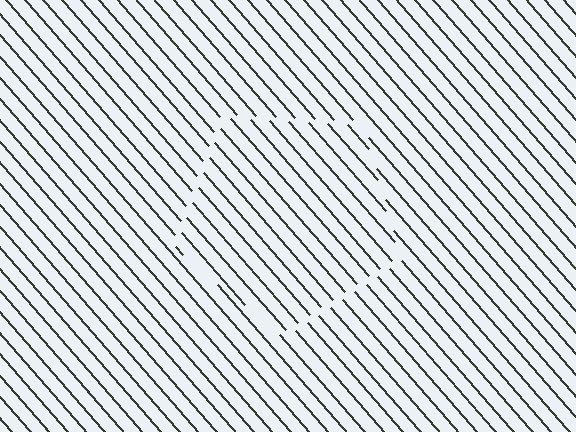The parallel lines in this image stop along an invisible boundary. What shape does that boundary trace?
An illusory pentagon. The interior of the shape contains the same grating, shifted by half a period — the contour is defined by the phase discontinuity where line-ends from the inner and outer gratings abut.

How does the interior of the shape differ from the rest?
The interior of the shape contains the same grating, shifted by half a period — the contour is defined by the phase discontinuity where line-ends from the inner and outer gratings abut.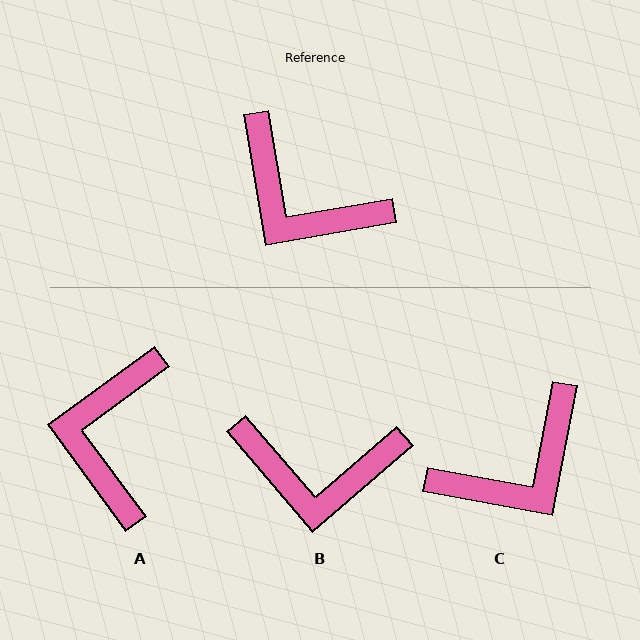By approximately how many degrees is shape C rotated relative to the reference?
Approximately 70 degrees counter-clockwise.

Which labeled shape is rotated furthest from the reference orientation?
C, about 70 degrees away.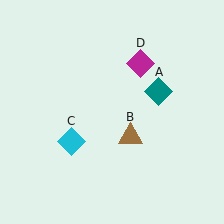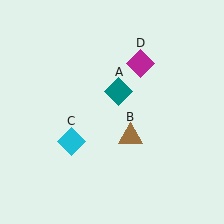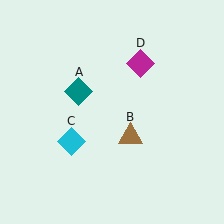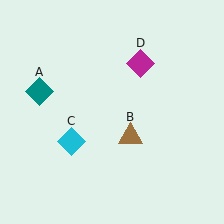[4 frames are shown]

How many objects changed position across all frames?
1 object changed position: teal diamond (object A).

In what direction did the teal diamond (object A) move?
The teal diamond (object A) moved left.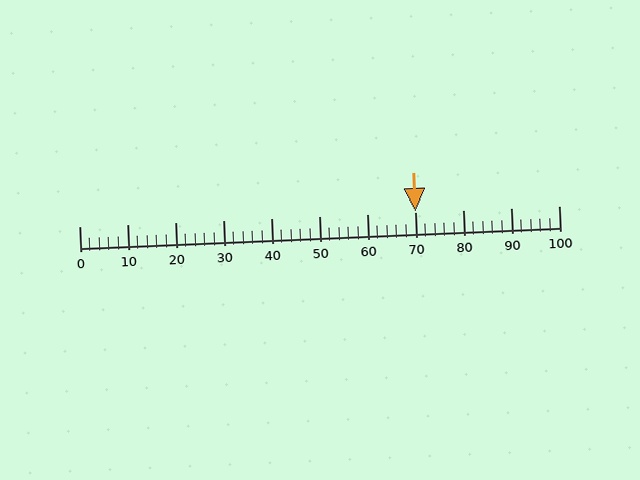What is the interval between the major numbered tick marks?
The major tick marks are spaced 10 units apart.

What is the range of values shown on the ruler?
The ruler shows values from 0 to 100.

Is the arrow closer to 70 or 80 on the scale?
The arrow is closer to 70.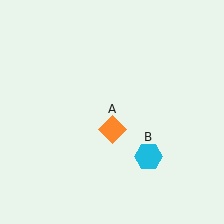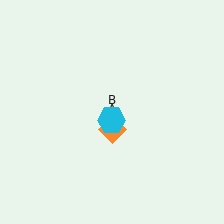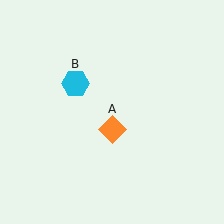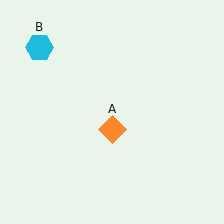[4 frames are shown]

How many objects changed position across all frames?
1 object changed position: cyan hexagon (object B).